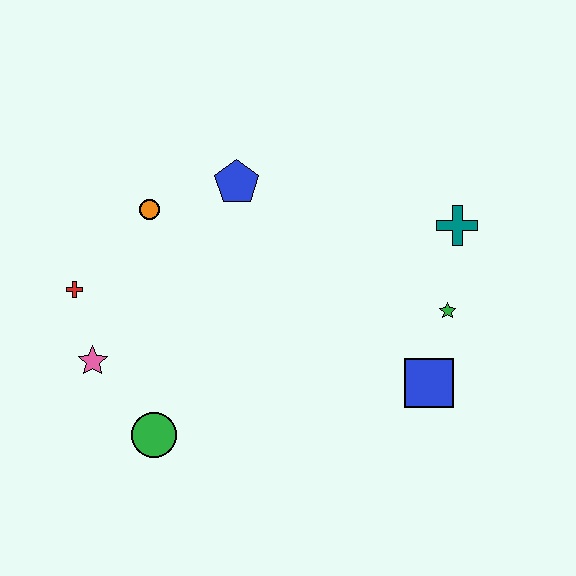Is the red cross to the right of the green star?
No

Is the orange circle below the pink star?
No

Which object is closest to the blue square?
The green star is closest to the blue square.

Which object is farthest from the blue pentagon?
The blue square is farthest from the blue pentagon.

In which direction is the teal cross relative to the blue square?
The teal cross is above the blue square.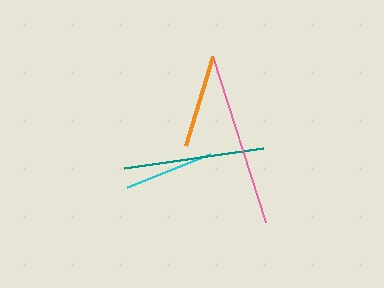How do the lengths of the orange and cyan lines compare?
The orange and cyan lines are approximately the same length.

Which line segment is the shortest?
The cyan line is the shortest at approximately 89 pixels.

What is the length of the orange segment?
The orange segment is approximately 93 pixels long.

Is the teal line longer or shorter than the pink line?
The pink line is longer than the teal line.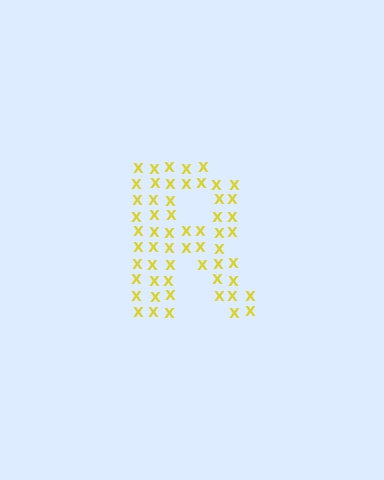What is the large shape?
The large shape is the letter R.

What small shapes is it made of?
It is made of small letter X's.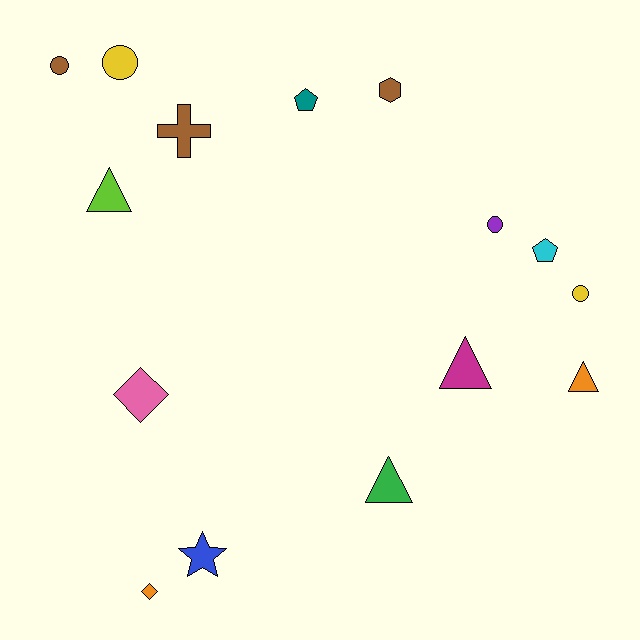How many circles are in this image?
There are 4 circles.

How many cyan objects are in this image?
There is 1 cyan object.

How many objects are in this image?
There are 15 objects.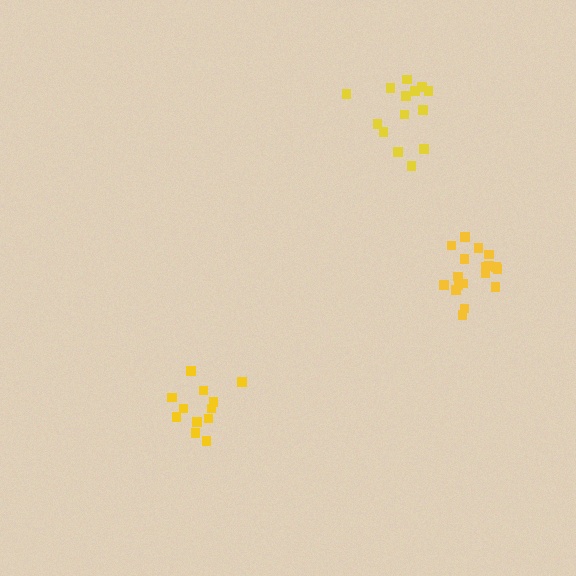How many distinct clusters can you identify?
There are 3 distinct clusters.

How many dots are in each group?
Group 1: 14 dots, Group 2: 18 dots, Group 3: 12 dots (44 total).